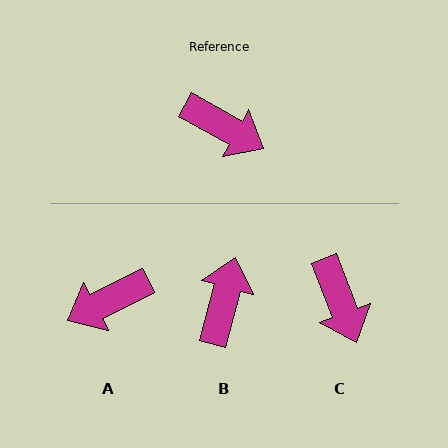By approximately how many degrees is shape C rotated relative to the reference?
Approximately 40 degrees clockwise.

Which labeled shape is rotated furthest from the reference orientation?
A, about 124 degrees away.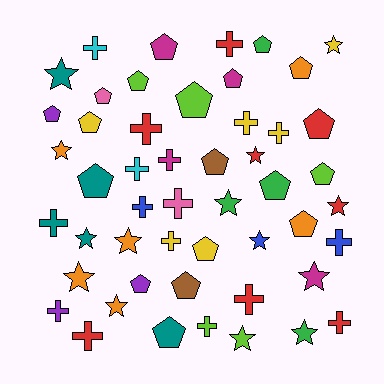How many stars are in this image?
There are 14 stars.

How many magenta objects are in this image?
There are 4 magenta objects.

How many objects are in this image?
There are 50 objects.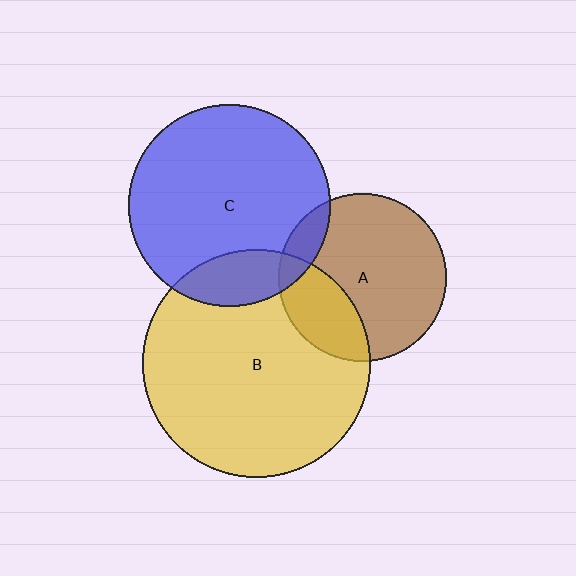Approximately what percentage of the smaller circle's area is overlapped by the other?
Approximately 15%.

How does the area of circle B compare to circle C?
Approximately 1.3 times.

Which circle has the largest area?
Circle B (yellow).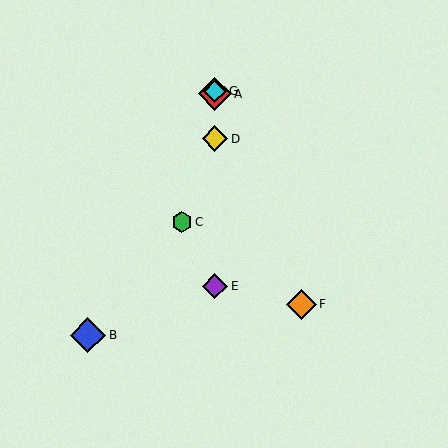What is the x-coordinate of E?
Object E is at x≈215.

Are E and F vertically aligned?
No, E is at x≈215 and F is at x≈301.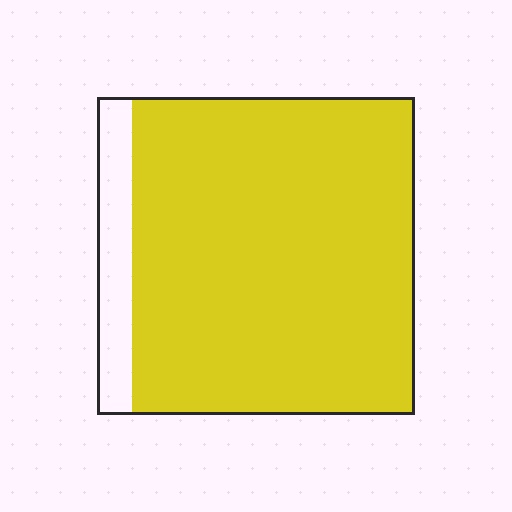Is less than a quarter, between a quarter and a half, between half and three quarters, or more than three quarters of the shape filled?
More than three quarters.